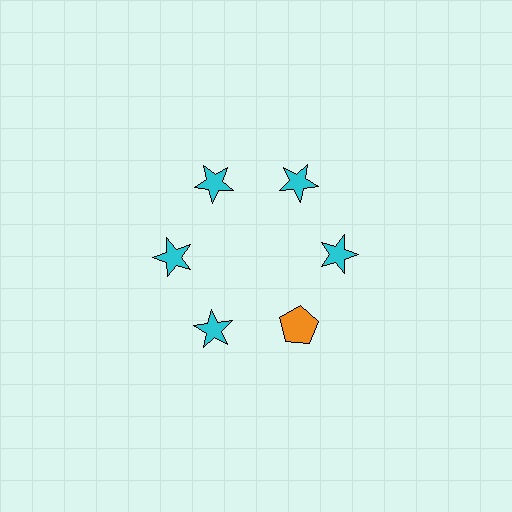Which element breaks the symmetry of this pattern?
The orange pentagon at roughly the 5 o'clock position breaks the symmetry. All other shapes are cyan stars.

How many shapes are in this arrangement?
There are 6 shapes arranged in a ring pattern.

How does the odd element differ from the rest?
It differs in both color (orange instead of cyan) and shape (pentagon instead of star).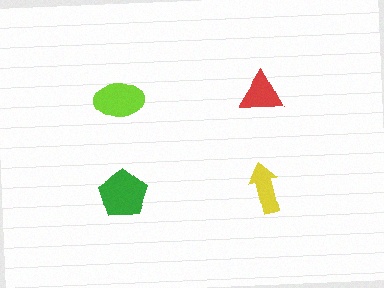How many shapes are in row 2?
2 shapes.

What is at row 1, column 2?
A red triangle.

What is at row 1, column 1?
A lime ellipse.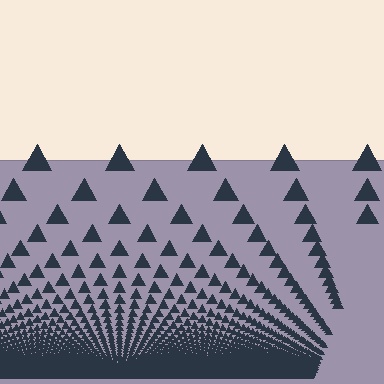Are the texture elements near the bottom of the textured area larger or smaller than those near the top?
Smaller. The gradient is inverted — elements near the bottom are smaller and denser.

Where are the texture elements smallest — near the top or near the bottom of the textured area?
Near the bottom.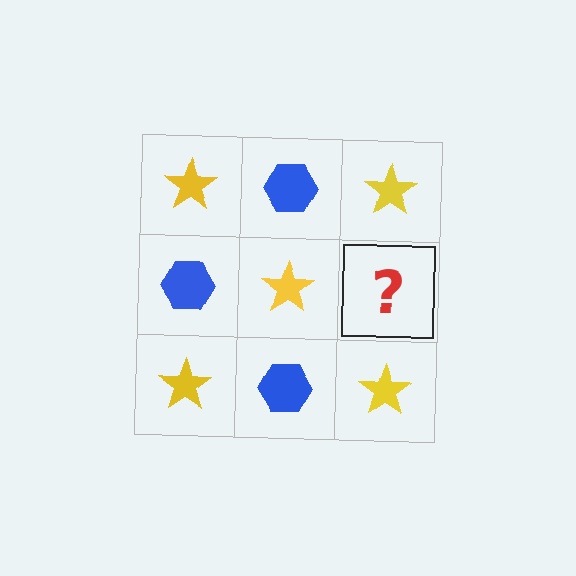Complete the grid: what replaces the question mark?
The question mark should be replaced with a blue hexagon.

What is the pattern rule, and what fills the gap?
The rule is that it alternates yellow star and blue hexagon in a checkerboard pattern. The gap should be filled with a blue hexagon.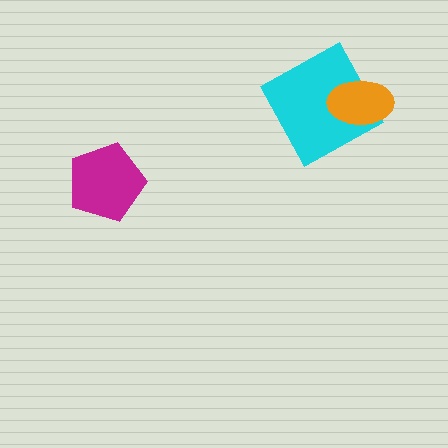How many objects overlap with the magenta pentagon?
0 objects overlap with the magenta pentagon.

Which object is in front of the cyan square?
The orange ellipse is in front of the cyan square.